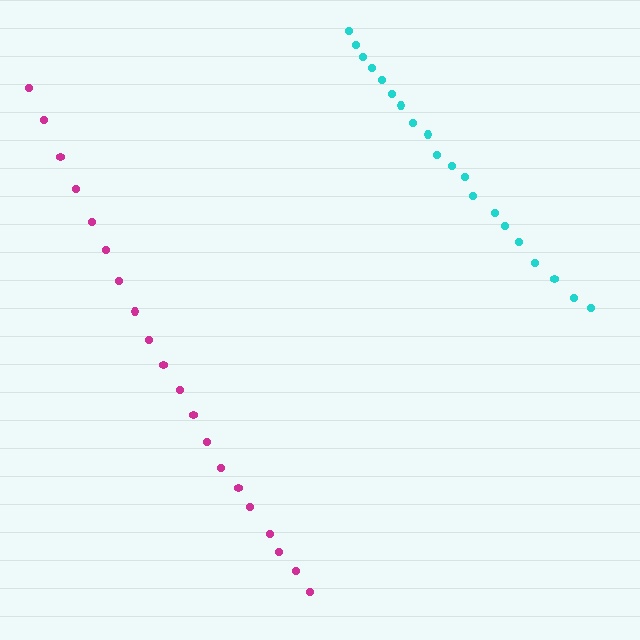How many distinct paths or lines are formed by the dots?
There are 2 distinct paths.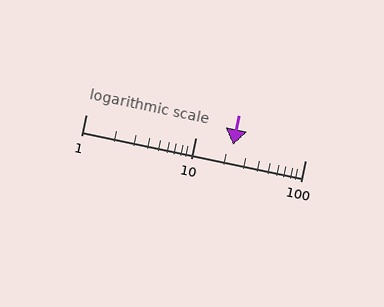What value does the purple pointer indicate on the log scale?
The pointer indicates approximately 22.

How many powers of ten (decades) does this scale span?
The scale spans 2 decades, from 1 to 100.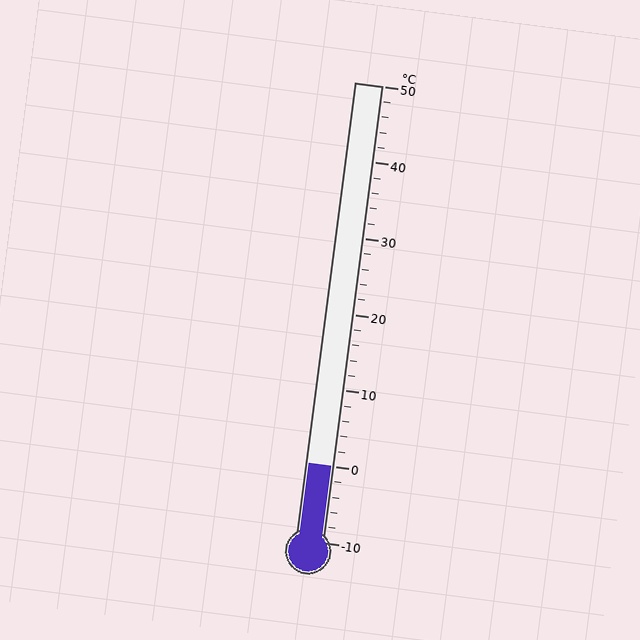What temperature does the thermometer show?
The thermometer shows approximately 0°C.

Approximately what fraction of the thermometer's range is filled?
The thermometer is filled to approximately 15% of its range.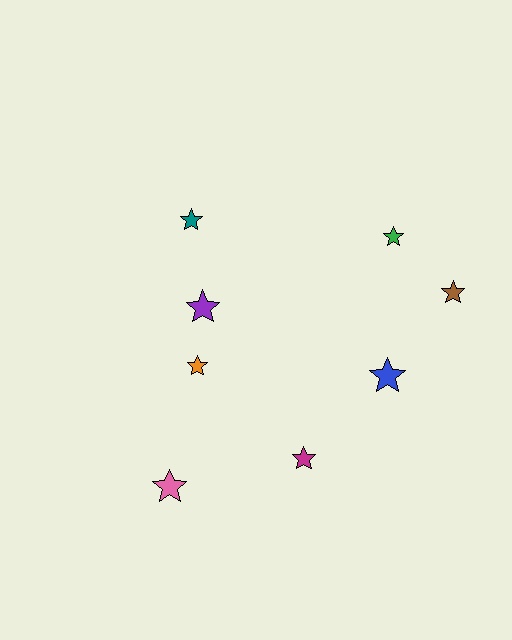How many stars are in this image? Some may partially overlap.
There are 8 stars.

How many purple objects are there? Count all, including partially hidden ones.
There is 1 purple object.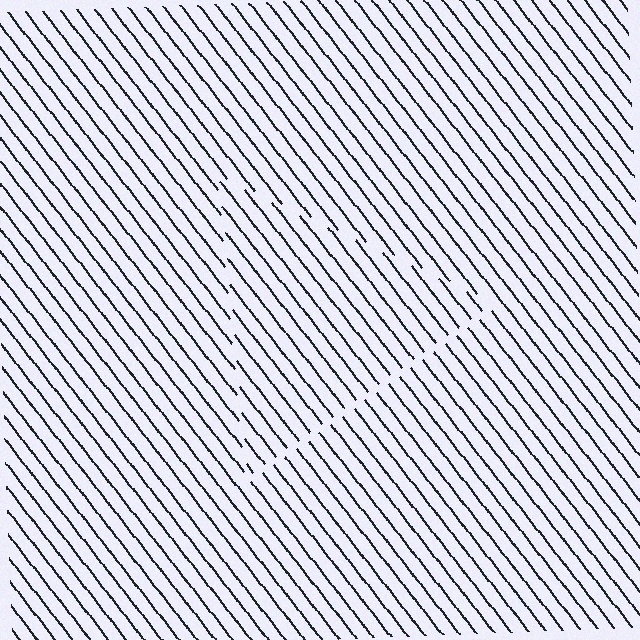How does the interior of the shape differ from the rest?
The interior of the shape contains the same grating, shifted by half a period — the contour is defined by the phase discontinuity where line-ends from the inner and outer gratings abut.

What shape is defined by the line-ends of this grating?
An illusory triangle. The interior of the shape contains the same grating, shifted by half a period — the contour is defined by the phase discontinuity where line-ends from the inner and outer gratings abut.